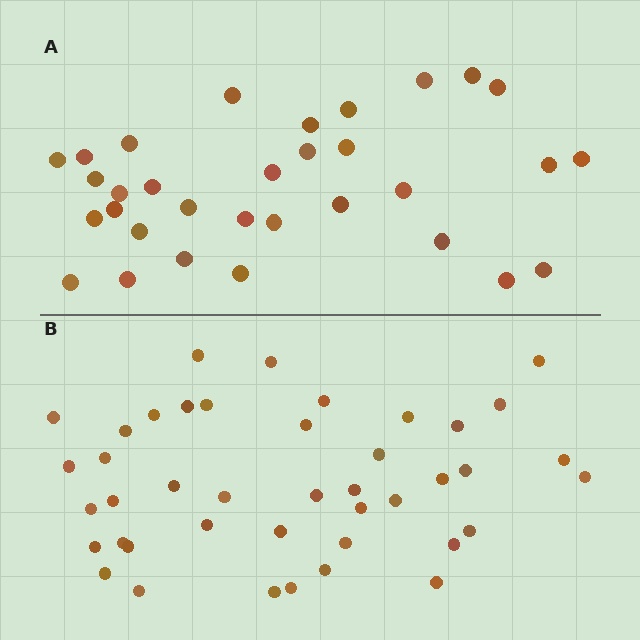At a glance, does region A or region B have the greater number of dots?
Region B (the bottom region) has more dots.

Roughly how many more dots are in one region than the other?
Region B has roughly 10 or so more dots than region A.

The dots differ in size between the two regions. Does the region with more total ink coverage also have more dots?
No. Region A has more total ink coverage because its dots are larger, but region B actually contains more individual dots. Total area can be misleading — the number of items is what matters here.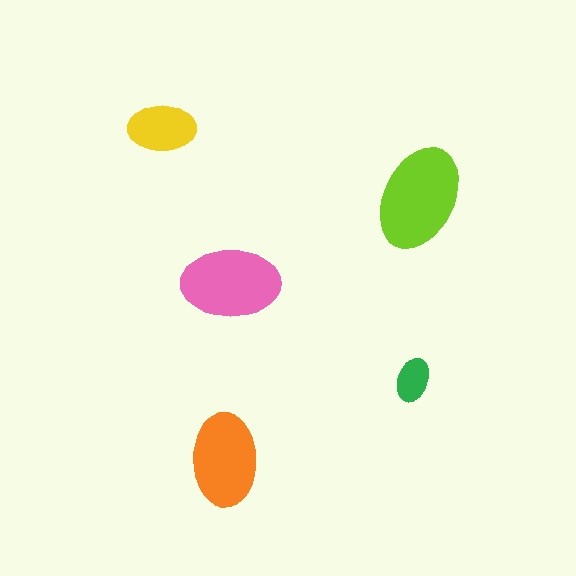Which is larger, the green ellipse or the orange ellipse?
The orange one.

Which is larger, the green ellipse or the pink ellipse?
The pink one.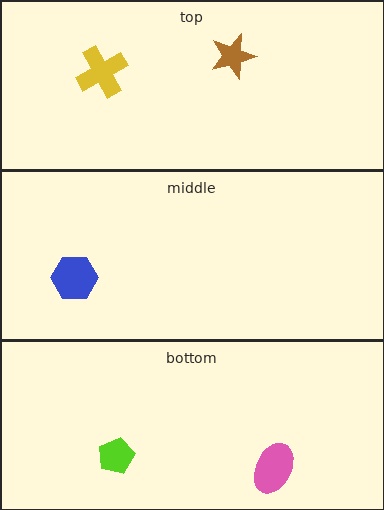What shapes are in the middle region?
The blue hexagon.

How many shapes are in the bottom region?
2.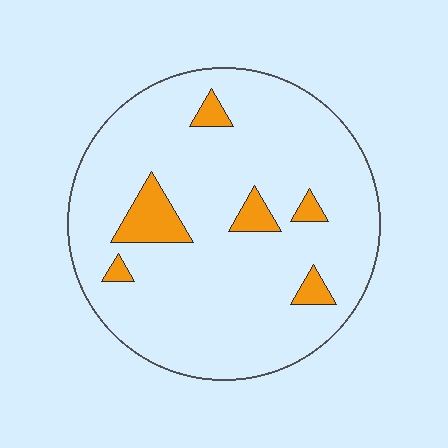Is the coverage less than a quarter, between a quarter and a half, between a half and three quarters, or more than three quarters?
Less than a quarter.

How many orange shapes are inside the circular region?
6.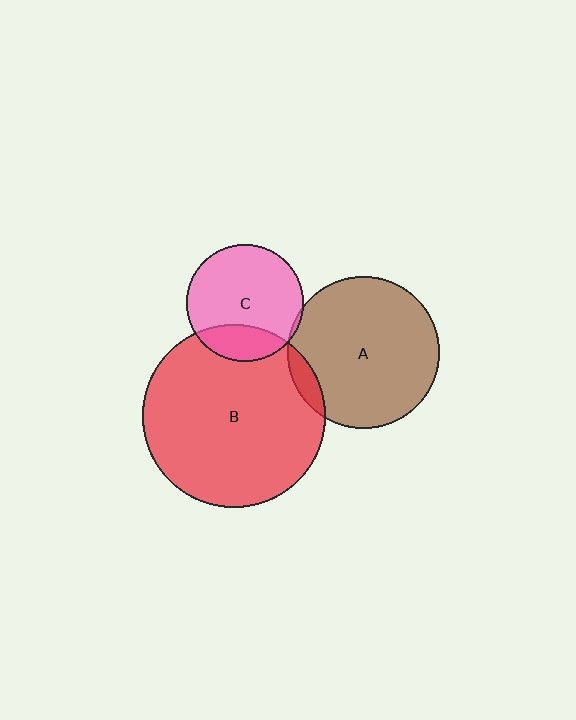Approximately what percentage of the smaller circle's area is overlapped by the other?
Approximately 5%.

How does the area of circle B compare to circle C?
Approximately 2.4 times.